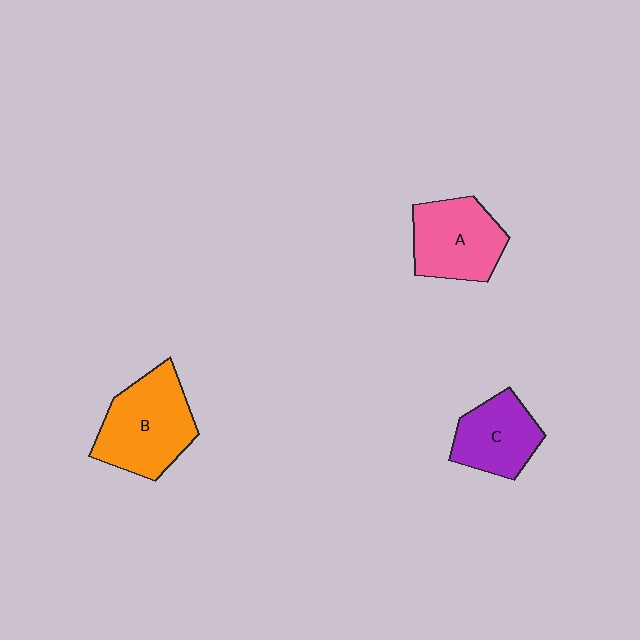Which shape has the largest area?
Shape B (orange).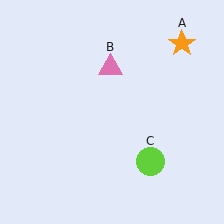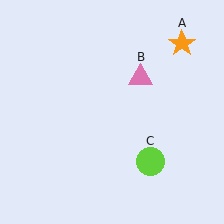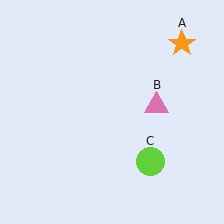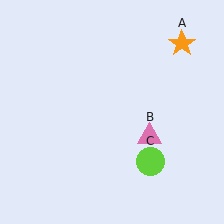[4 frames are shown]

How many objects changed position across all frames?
1 object changed position: pink triangle (object B).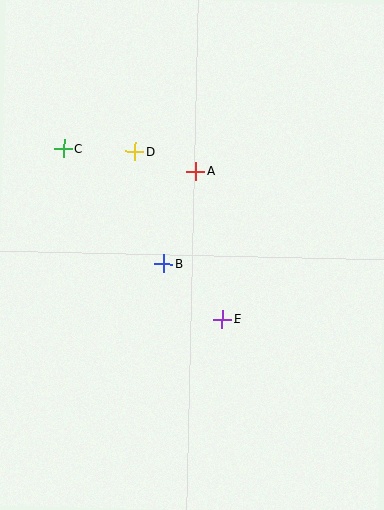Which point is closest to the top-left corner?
Point C is closest to the top-left corner.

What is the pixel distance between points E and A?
The distance between E and A is 150 pixels.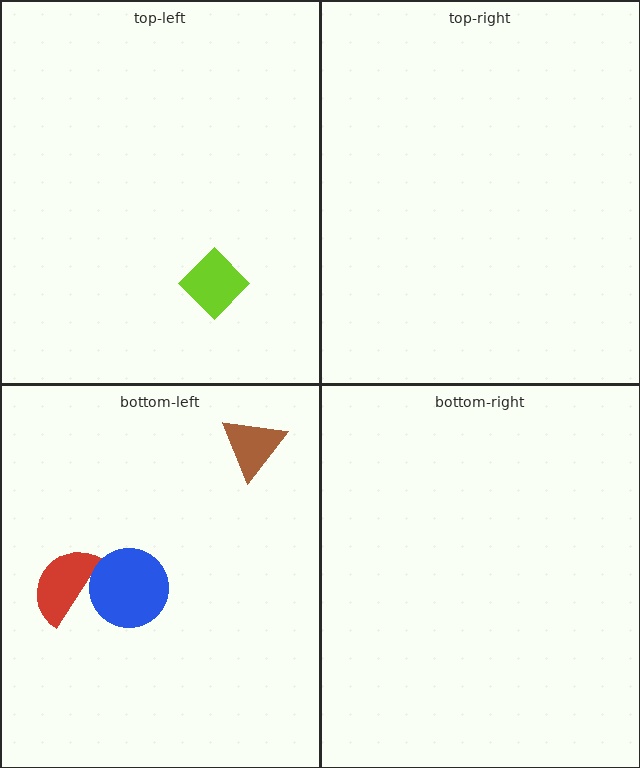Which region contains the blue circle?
The bottom-left region.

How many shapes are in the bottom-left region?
3.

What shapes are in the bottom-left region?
The red semicircle, the blue circle, the brown triangle.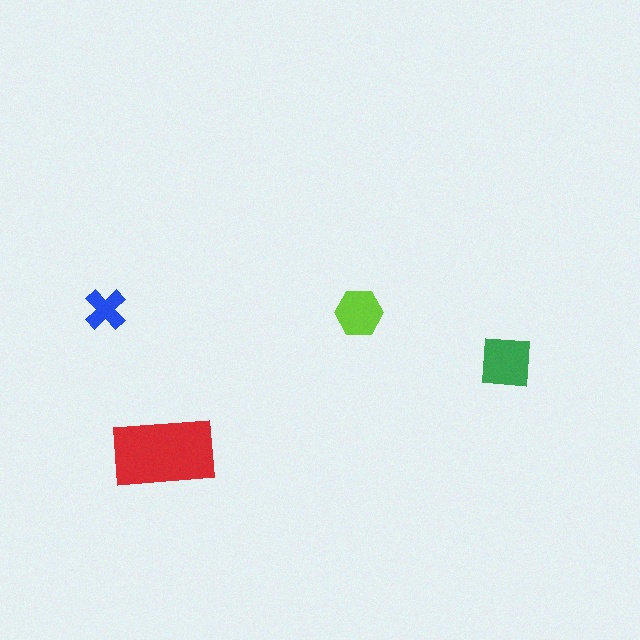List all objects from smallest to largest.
The blue cross, the lime hexagon, the green square, the red rectangle.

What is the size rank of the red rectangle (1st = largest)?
1st.